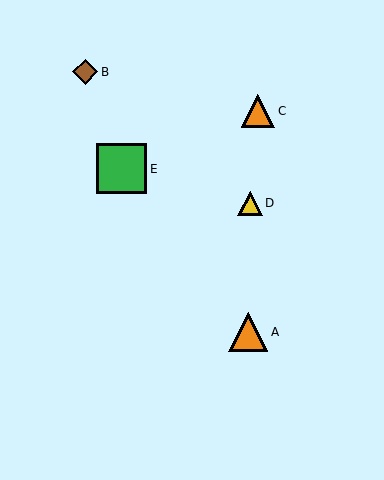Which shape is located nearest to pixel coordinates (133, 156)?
The green square (labeled E) at (122, 169) is nearest to that location.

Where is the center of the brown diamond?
The center of the brown diamond is at (85, 72).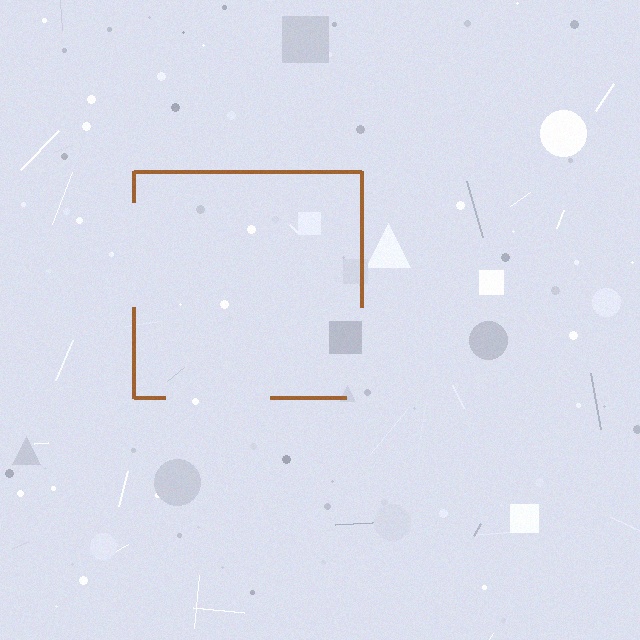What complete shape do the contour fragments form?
The contour fragments form a square.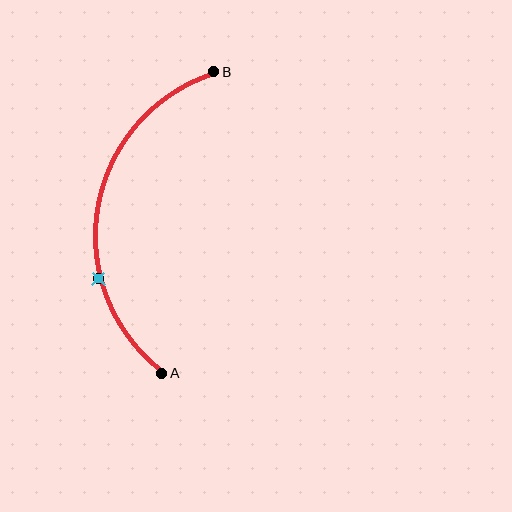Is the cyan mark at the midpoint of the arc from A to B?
No. The cyan mark lies on the arc but is closer to endpoint A. The arc midpoint would be at the point on the curve equidistant along the arc from both A and B.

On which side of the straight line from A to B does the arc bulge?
The arc bulges to the left of the straight line connecting A and B.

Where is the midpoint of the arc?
The arc midpoint is the point on the curve farthest from the straight line joining A and B. It sits to the left of that line.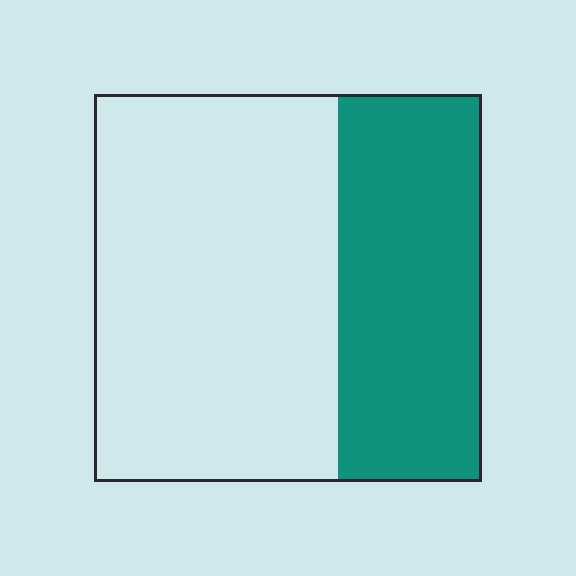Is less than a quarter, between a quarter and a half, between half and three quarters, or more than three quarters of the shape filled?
Between a quarter and a half.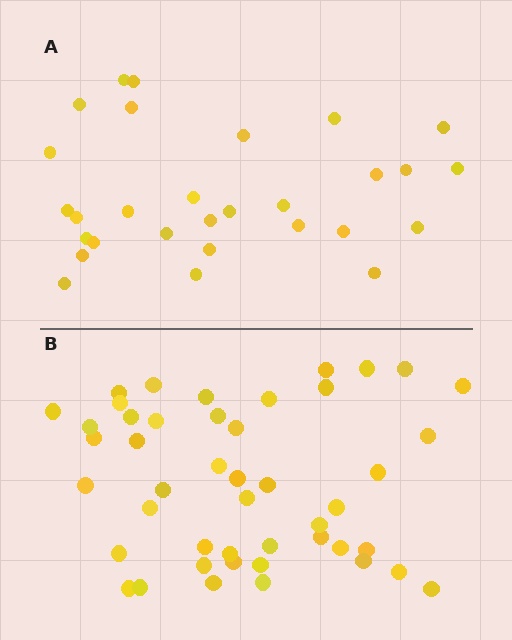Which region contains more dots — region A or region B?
Region B (the bottom region) has more dots.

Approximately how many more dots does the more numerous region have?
Region B has approximately 15 more dots than region A.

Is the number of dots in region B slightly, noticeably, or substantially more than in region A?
Region B has substantially more. The ratio is roughly 1.6 to 1.